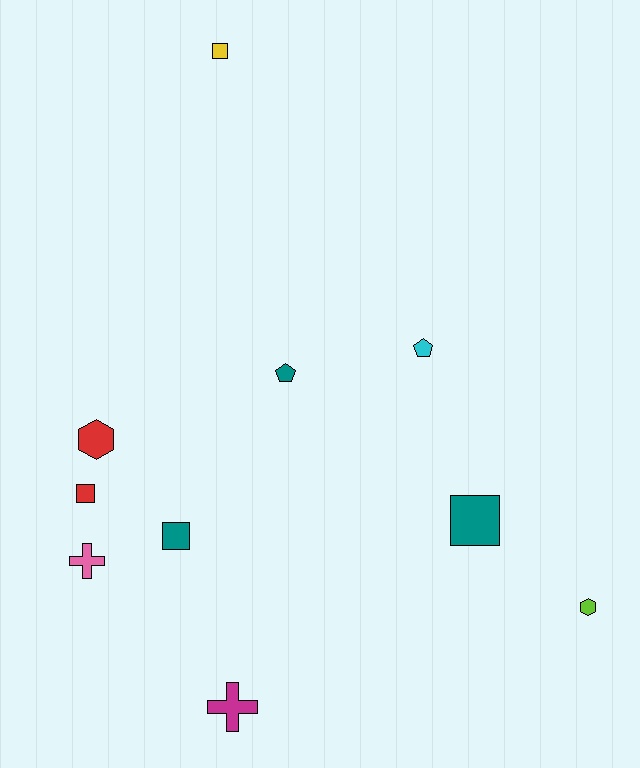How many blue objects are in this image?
There are no blue objects.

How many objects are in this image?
There are 10 objects.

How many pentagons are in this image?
There are 2 pentagons.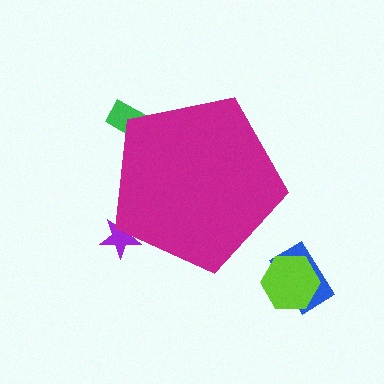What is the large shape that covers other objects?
A magenta pentagon.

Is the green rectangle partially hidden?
Yes, the green rectangle is partially hidden behind the magenta pentagon.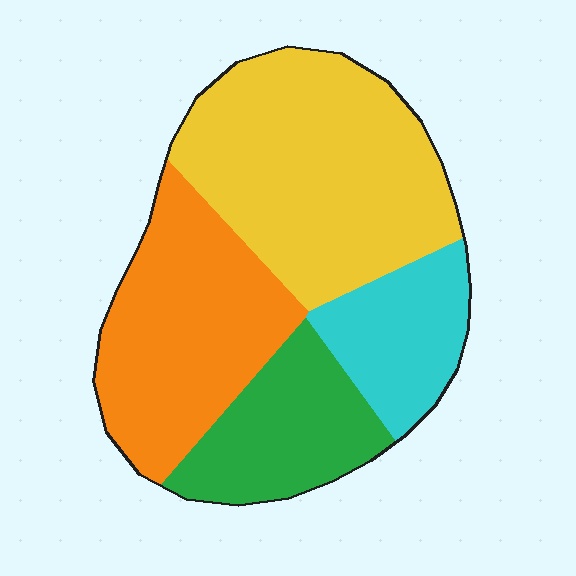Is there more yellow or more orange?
Yellow.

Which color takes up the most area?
Yellow, at roughly 40%.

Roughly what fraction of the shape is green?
Green takes up between a sixth and a third of the shape.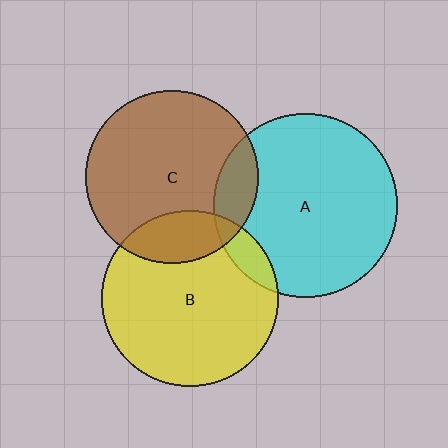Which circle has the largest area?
Circle A (cyan).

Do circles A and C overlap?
Yes.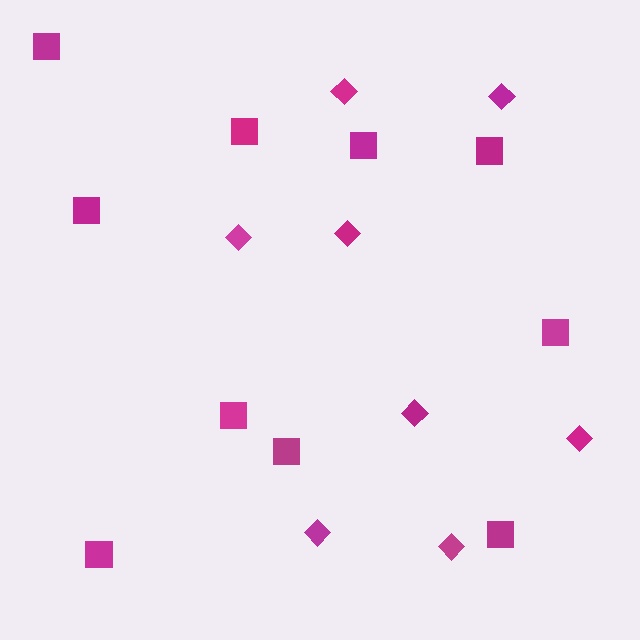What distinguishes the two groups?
There are 2 groups: one group of squares (10) and one group of diamonds (8).